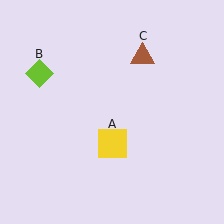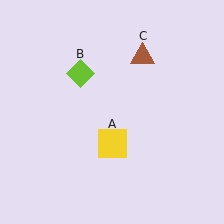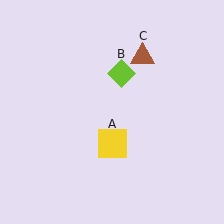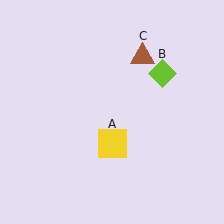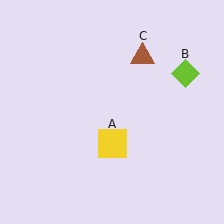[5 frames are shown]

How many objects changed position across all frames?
1 object changed position: lime diamond (object B).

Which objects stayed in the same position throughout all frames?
Yellow square (object A) and brown triangle (object C) remained stationary.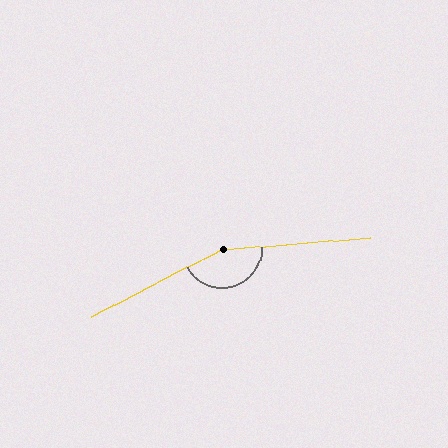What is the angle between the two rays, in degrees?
Approximately 157 degrees.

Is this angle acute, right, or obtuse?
It is obtuse.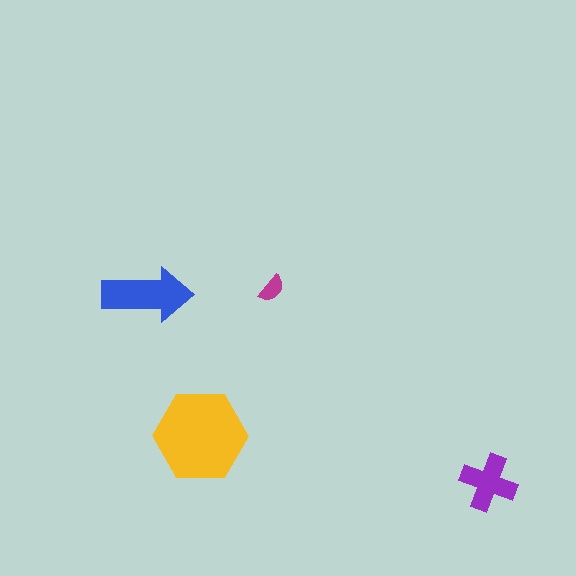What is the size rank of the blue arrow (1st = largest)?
2nd.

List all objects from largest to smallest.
The yellow hexagon, the blue arrow, the purple cross, the magenta semicircle.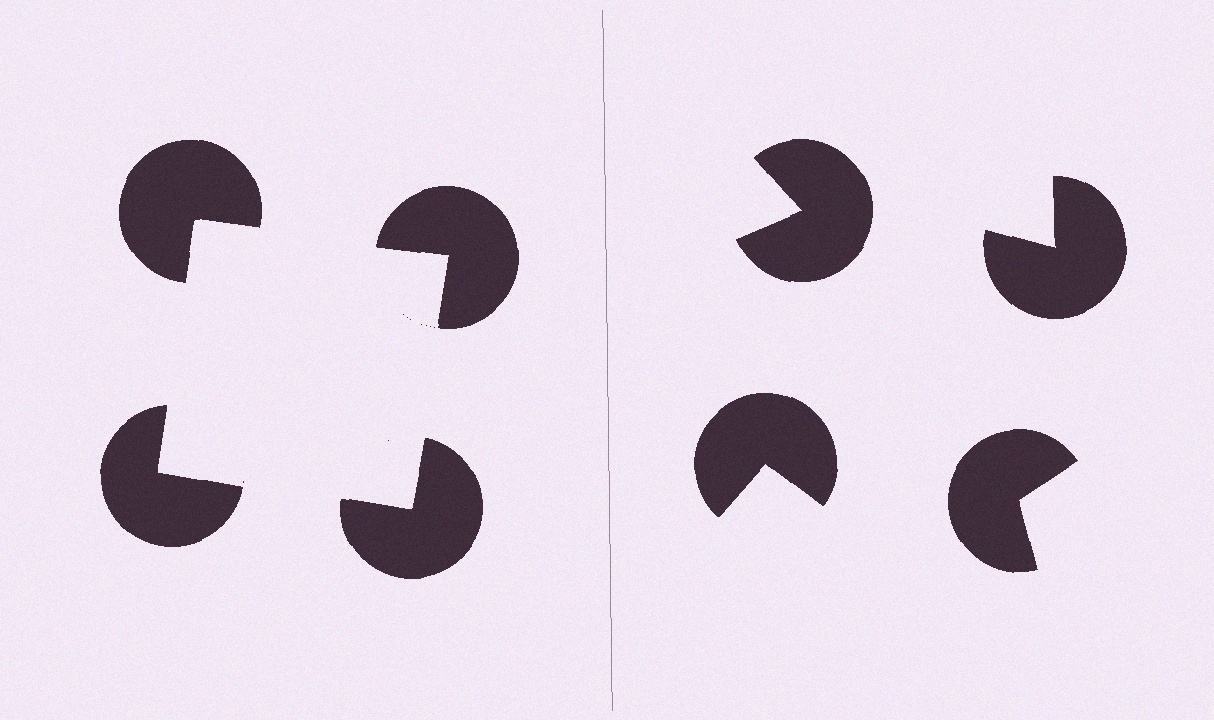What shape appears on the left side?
An illusory square.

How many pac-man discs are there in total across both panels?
8 — 4 on each side.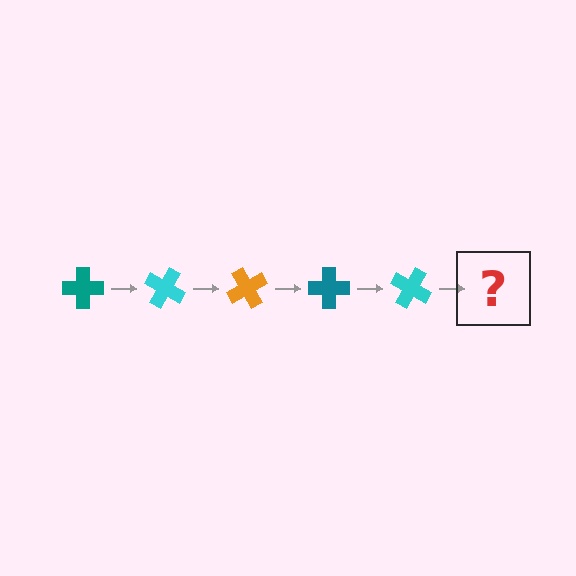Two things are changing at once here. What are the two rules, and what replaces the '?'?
The two rules are that it rotates 30 degrees each step and the color cycles through teal, cyan, and orange. The '?' should be an orange cross, rotated 150 degrees from the start.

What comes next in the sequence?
The next element should be an orange cross, rotated 150 degrees from the start.